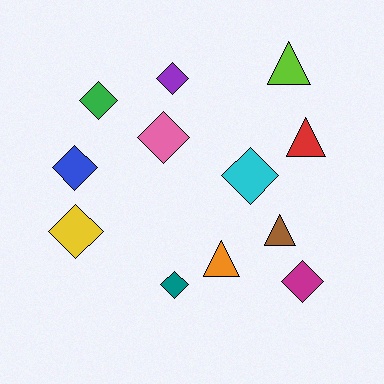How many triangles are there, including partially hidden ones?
There are 4 triangles.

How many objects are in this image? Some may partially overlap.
There are 12 objects.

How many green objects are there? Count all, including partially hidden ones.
There is 1 green object.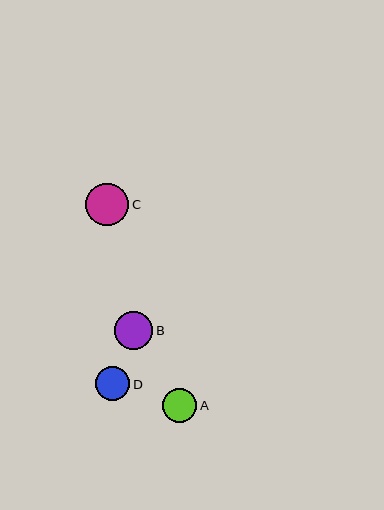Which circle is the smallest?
Circle D is the smallest with a size of approximately 34 pixels.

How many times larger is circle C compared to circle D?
Circle C is approximately 1.3 times the size of circle D.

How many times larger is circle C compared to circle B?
Circle C is approximately 1.1 times the size of circle B.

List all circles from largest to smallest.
From largest to smallest: C, B, A, D.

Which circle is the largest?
Circle C is the largest with a size of approximately 43 pixels.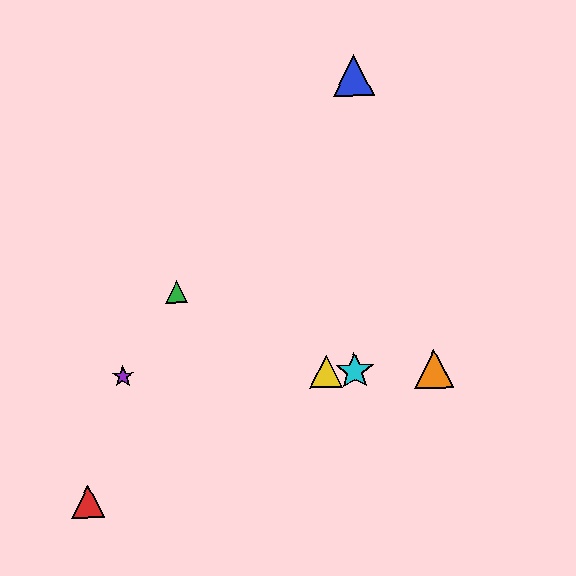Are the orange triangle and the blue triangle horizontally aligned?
No, the orange triangle is at y≈369 and the blue triangle is at y≈76.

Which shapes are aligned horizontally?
The yellow triangle, the purple star, the orange triangle, the cyan star are aligned horizontally.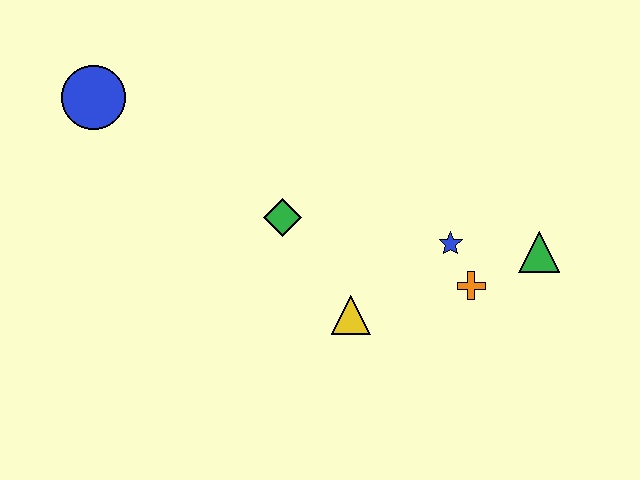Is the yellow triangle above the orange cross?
No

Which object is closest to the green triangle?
The orange cross is closest to the green triangle.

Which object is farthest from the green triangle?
The blue circle is farthest from the green triangle.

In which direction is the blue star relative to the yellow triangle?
The blue star is to the right of the yellow triangle.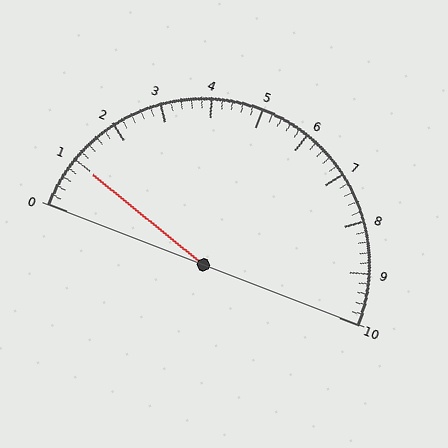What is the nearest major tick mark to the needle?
The nearest major tick mark is 1.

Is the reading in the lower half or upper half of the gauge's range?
The reading is in the lower half of the range (0 to 10).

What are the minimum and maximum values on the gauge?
The gauge ranges from 0 to 10.